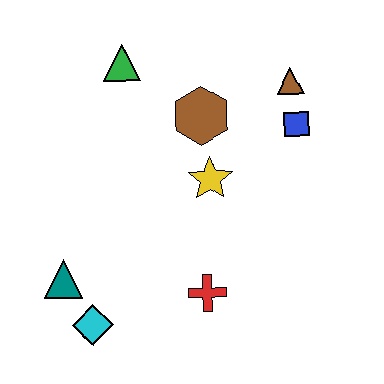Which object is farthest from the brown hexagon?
The cyan diamond is farthest from the brown hexagon.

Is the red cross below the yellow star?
Yes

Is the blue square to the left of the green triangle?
No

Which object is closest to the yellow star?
The brown hexagon is closest to the yellow star.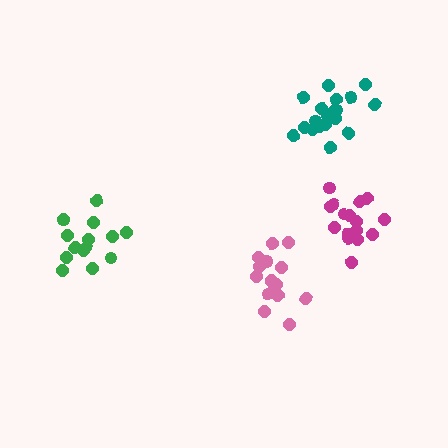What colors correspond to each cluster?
The clusters are colored: pink, magenta, green, teal.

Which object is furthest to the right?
The magenta cluster is rightmost.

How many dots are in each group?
Group 1: 16 dots, Group 2: 17 dots, Group 3: 15 dots, Group 4: 19 dots (67 total).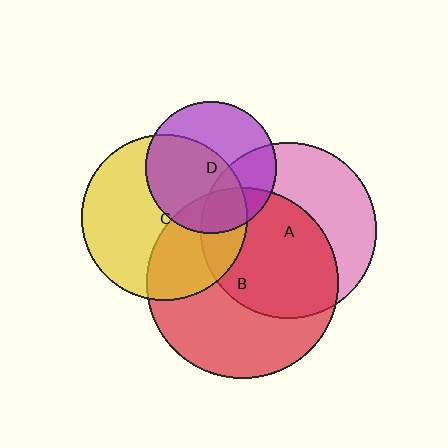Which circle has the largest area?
Circle B (red).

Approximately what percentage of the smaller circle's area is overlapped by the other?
Approximately 15%.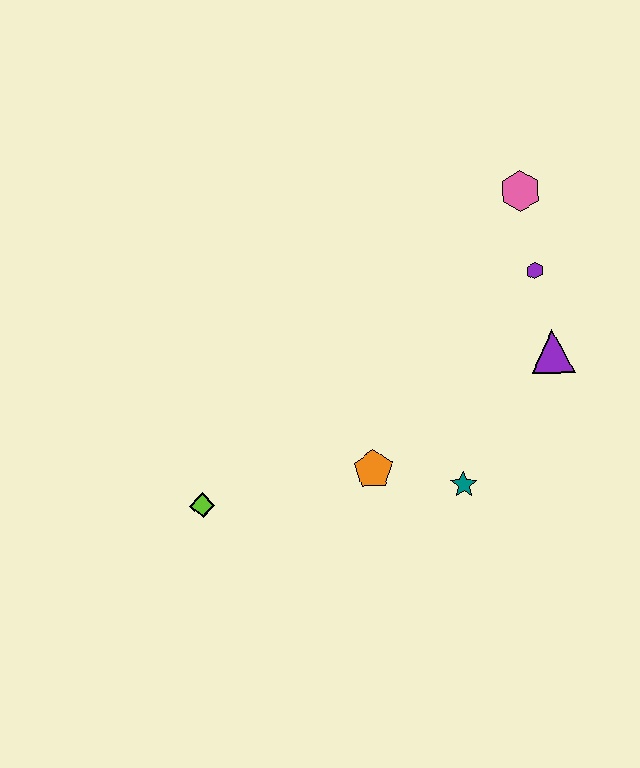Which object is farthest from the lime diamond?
The pink hexagon is farthest from the lime diamond.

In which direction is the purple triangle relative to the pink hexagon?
The purple triangle is below the pink hexagon.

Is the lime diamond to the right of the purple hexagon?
No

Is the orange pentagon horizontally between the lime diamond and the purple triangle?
Yes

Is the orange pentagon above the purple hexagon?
No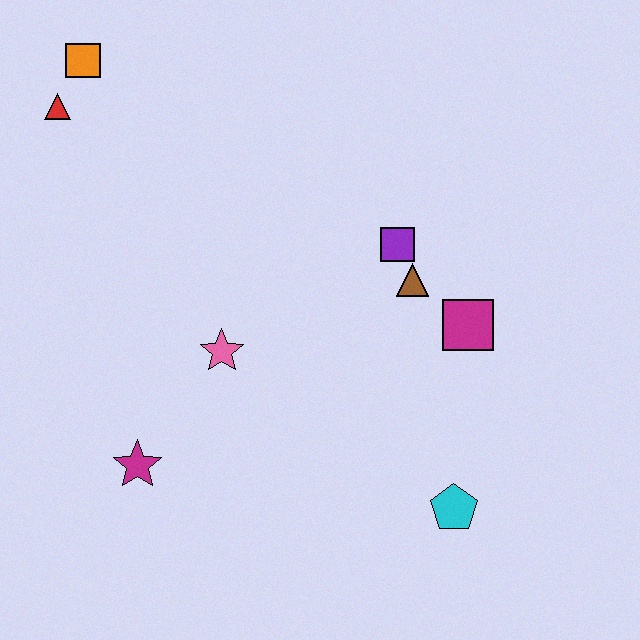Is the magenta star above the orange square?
No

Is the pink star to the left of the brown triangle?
Yes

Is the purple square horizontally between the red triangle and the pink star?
No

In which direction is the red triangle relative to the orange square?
The red triangle is below the orange square.